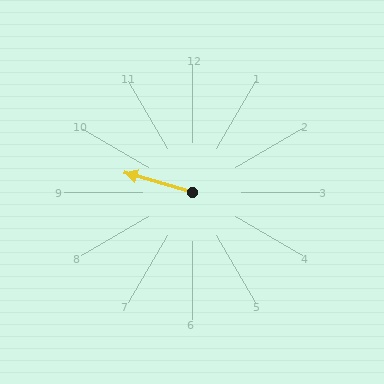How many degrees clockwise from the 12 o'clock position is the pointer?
Approximately 286 degrees.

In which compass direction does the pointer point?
West.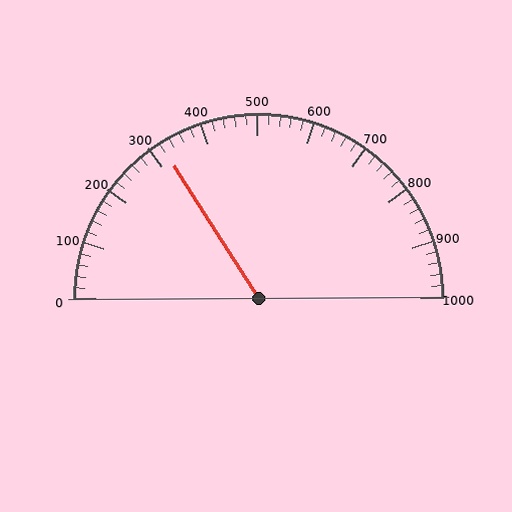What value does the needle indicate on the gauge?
The needle indicates approximately 320.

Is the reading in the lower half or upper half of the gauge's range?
The reading is in the lower half of the range (0 to 1000).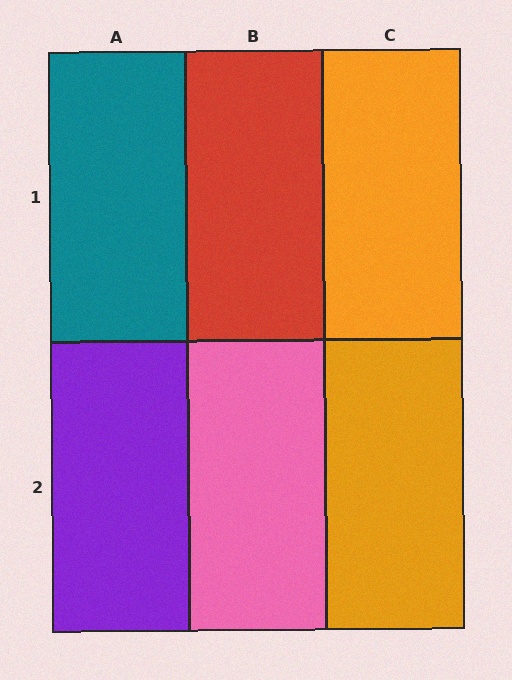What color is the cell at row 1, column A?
Teal.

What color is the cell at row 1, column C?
Orange.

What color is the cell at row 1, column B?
Red.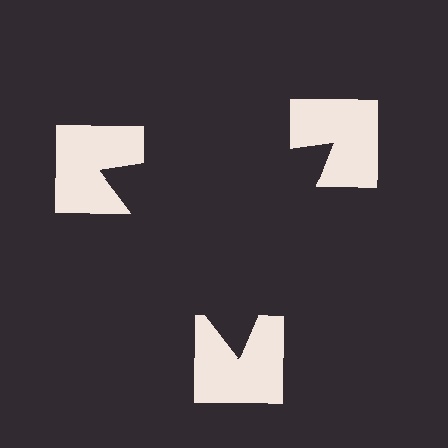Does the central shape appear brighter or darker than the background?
It typically appears slightly darker than the background, even though no actual brightness change is drawn.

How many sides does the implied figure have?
3 sides.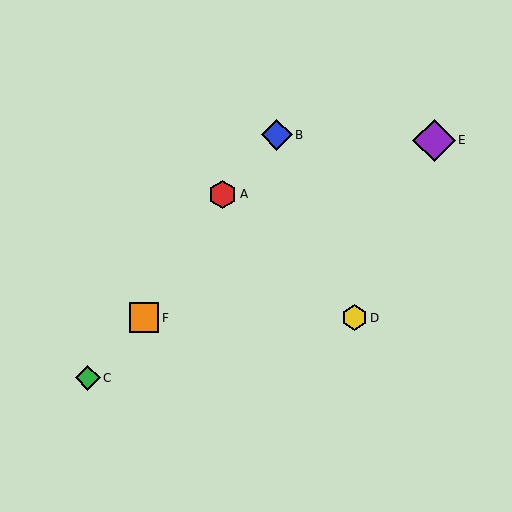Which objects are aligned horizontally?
Objects D, F are aligned horizontally.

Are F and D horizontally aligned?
Yes, both are at y≈318.